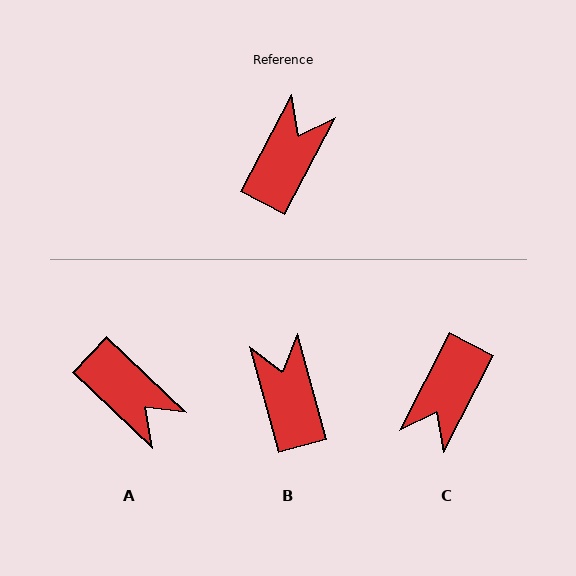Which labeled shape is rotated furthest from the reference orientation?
C, about 180 degrees away.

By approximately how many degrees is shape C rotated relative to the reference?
Approximately 180 degrees clockwise.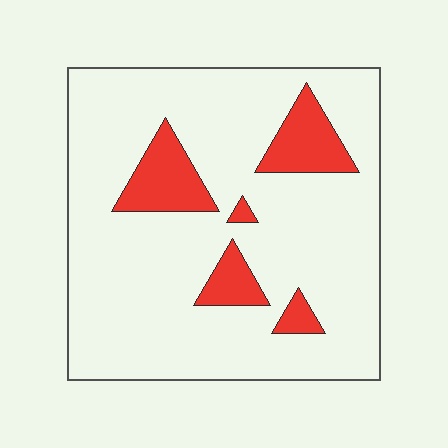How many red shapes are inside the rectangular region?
5.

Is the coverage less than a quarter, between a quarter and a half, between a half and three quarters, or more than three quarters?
Less than a quarter.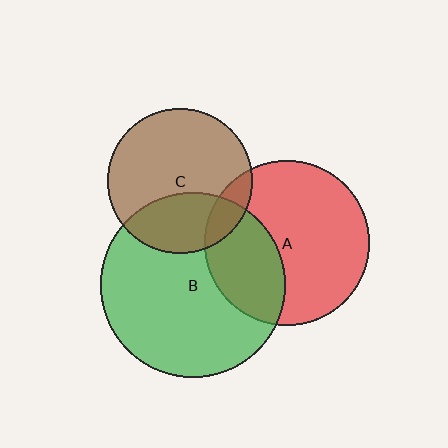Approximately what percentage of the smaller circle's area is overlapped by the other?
Approximately 30%.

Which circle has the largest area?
Circle B (green).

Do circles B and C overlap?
Yes.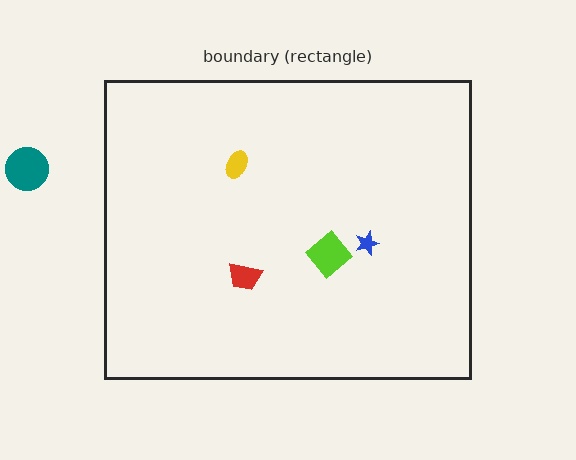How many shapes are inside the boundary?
4 inside, 1 outside.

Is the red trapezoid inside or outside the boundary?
Inside.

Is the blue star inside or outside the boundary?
Inside.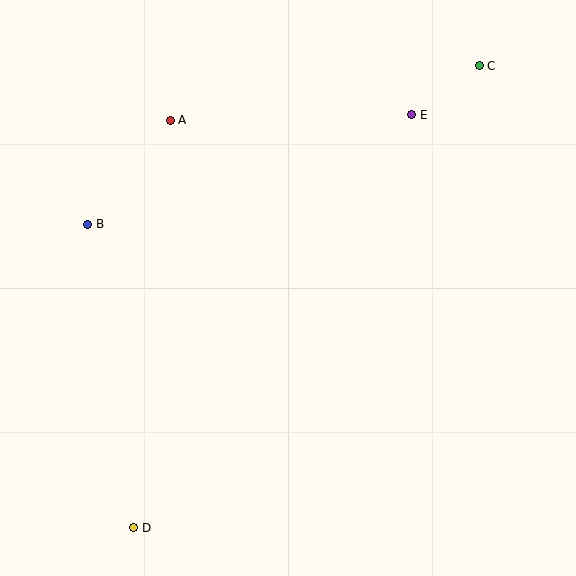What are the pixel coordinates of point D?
Point D is at (134, 528).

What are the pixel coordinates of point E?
Point E is at (412, 115).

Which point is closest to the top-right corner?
Point C is closest to the top-right corner.